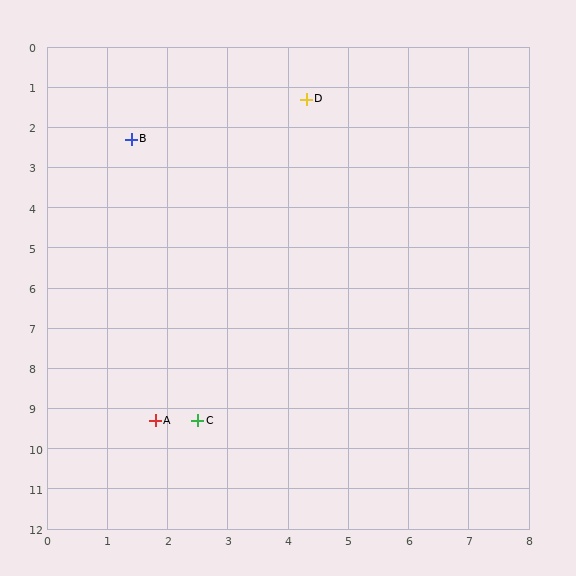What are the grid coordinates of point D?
Point D is at approximately (4.3, 1.3).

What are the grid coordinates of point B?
Point B is at approximately (1.4, 2.3).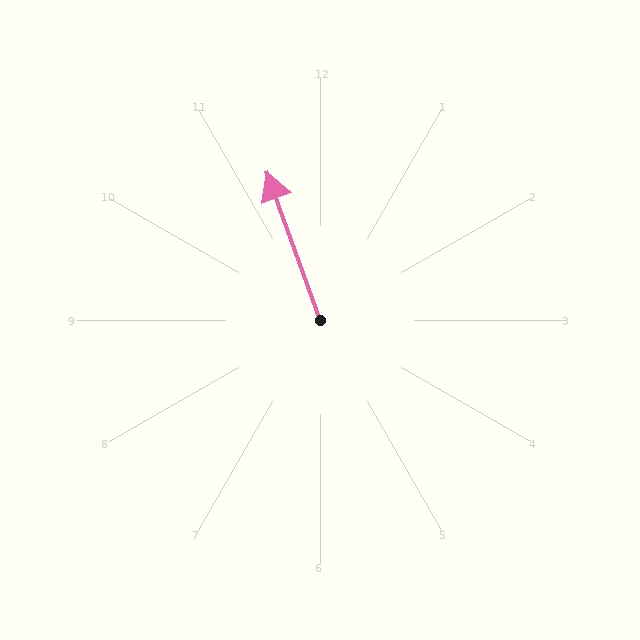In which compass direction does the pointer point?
North.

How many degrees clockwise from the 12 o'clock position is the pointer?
Approximately 340 degrees.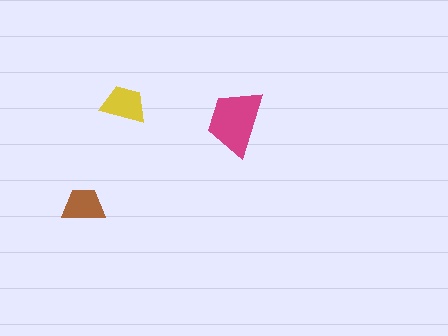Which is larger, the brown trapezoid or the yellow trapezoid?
The yellow one.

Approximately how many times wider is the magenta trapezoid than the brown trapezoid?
About 1.5 times wider.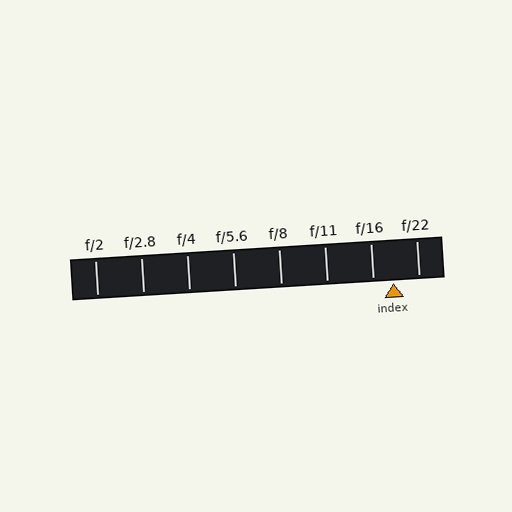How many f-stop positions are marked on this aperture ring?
There are 8 f-stop positions marked.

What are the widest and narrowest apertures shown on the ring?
The widest aperture shown is f/2 and the narrowest is f/22.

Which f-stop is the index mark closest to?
The index mark is closest to f/16.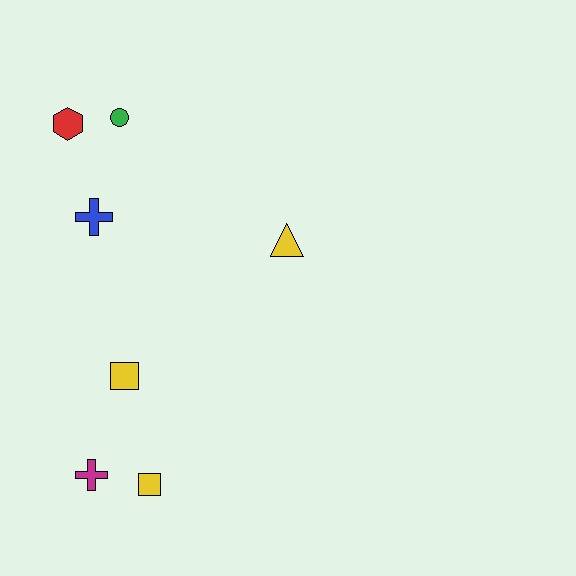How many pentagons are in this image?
There are no pentagons.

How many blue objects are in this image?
There is 1 blue object.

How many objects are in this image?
There are 7 objects.